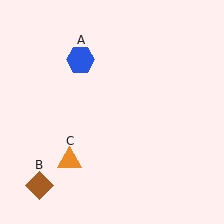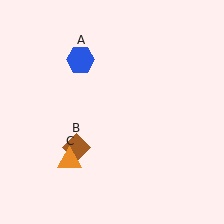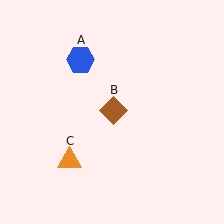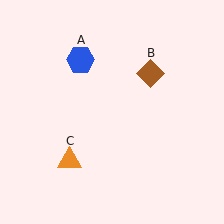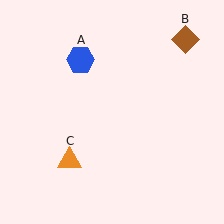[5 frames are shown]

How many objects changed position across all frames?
1 object changed position: brown diamond (object B).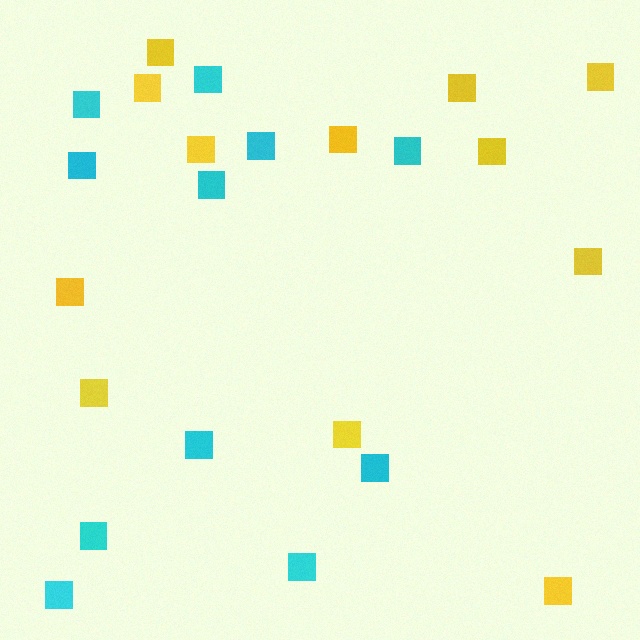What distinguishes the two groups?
There are 2 groups: one group of cyan squares (11) and one group of yellow squares (12).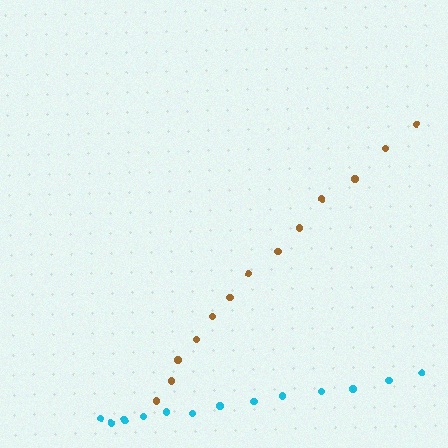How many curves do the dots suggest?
There are 2 distinct paths.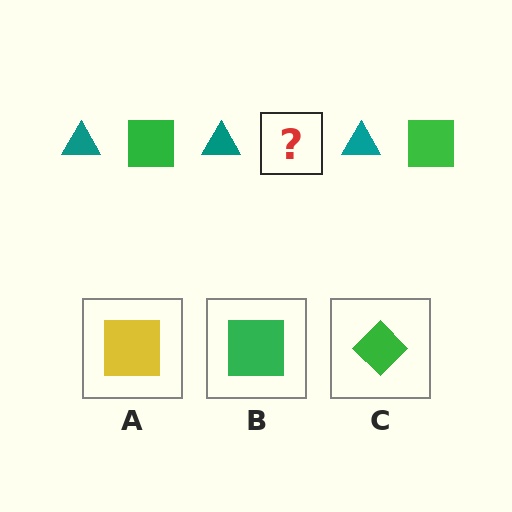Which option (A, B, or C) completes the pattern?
B.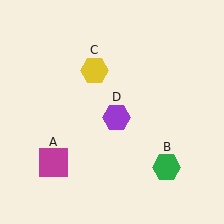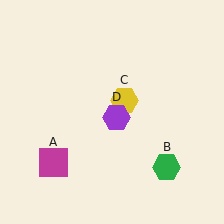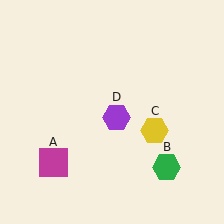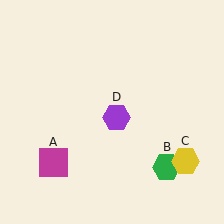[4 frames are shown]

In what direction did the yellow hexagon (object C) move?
The yellow hexagon (object C) moved down and to the right.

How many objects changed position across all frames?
1 object changed position: yellow hexagon (object C).